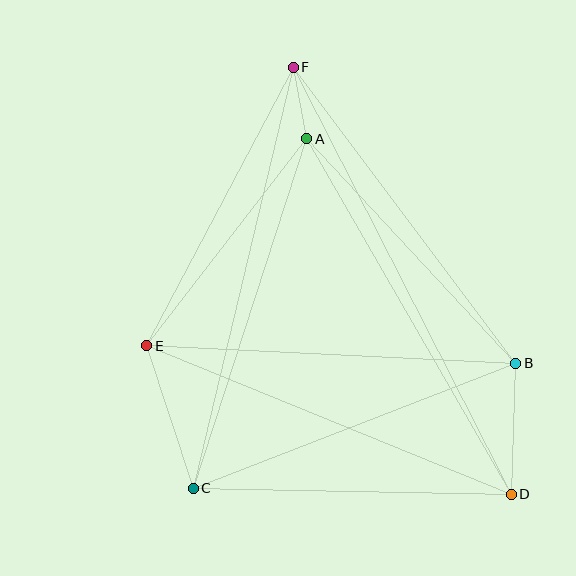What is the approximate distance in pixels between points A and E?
The distance between A and E is approximately 262 pixels.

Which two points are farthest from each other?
Points D and F are farthest from each other.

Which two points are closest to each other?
Points A and F are closest to each other.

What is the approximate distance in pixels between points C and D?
The distance between C and D is approximately 318 pixels.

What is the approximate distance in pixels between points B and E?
The distance between B and E is approximately 369 pixels.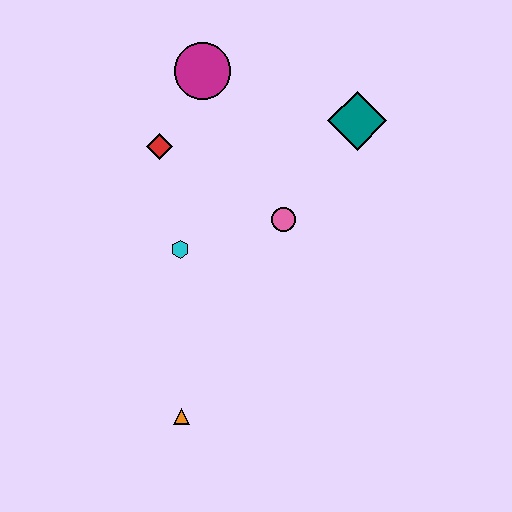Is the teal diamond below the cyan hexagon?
No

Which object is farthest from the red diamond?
The orange triangle is farthest from the red diamond.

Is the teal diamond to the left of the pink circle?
No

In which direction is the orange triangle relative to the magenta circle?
The orange triangle is below the magenta circle.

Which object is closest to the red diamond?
The magenta circle is closest to the red diamond.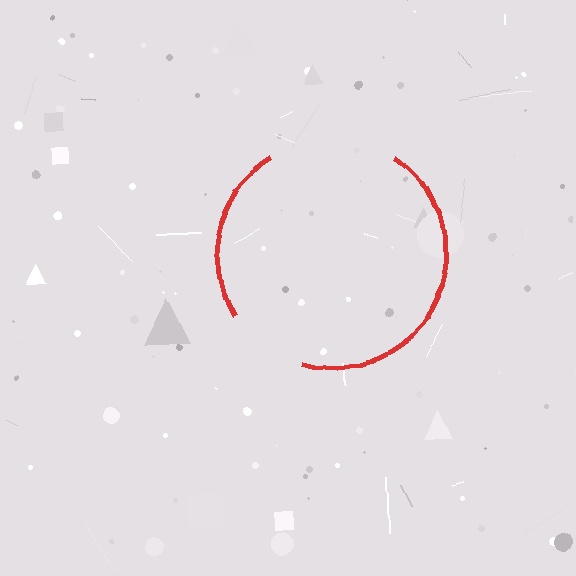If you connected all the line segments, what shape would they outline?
They would outline a circle.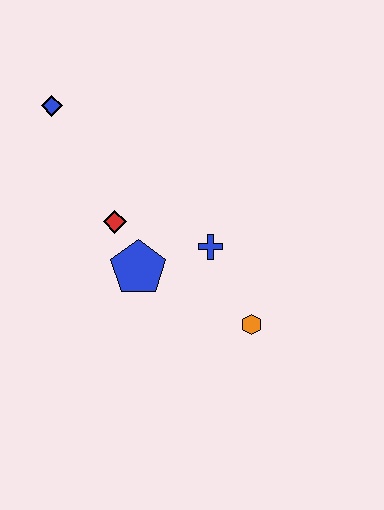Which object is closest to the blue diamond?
The red diamond is closest to the blue diamond.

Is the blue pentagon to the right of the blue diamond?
Yes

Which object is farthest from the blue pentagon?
The blue diamond is farthest from the blue pentagon.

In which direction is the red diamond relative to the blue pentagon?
The red diamond is above the blue pentagon.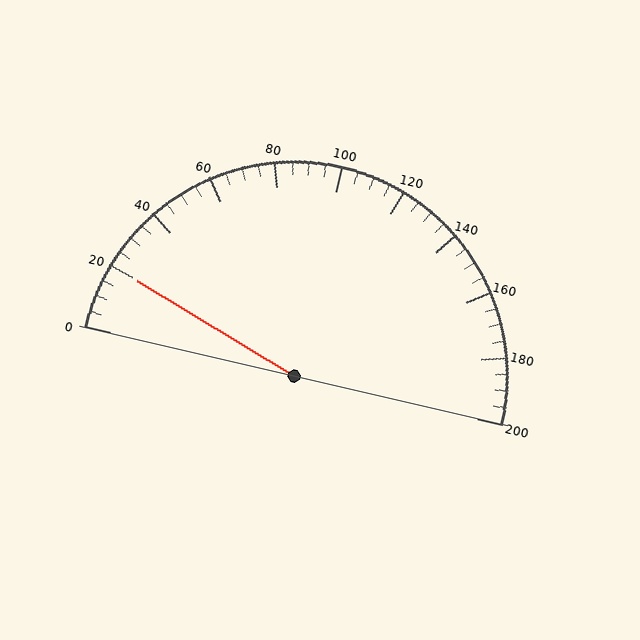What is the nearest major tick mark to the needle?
The nearest major tick mark is 20.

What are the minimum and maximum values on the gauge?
The gauge ranges from 0 to 200.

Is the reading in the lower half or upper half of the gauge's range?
The reading is in the lower half of the range (0 to 200).